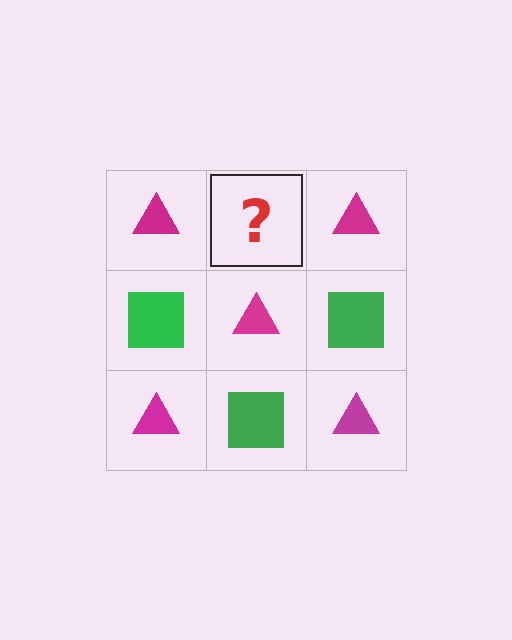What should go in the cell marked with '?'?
The missing cell should contain a green square.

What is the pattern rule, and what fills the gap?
The rule is that it alternates magenta triangle and green square in a checkerboard pattern. The gap should be filled with a green square.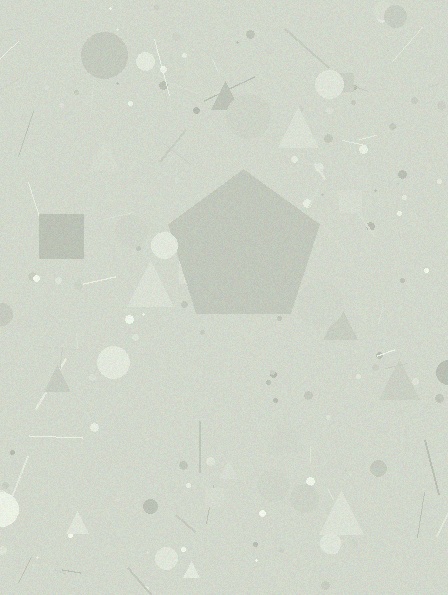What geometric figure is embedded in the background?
A pentagon is embedded in the background.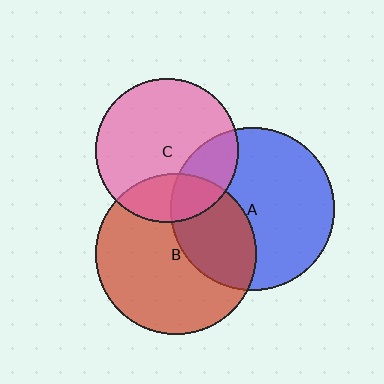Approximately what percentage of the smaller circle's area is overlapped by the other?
Approximately 35%.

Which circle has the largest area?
Circle A (blue).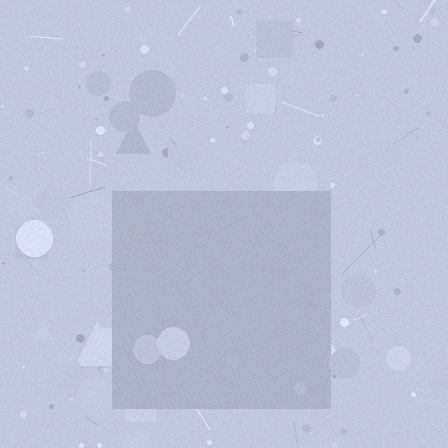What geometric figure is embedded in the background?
A square is embedded in the background.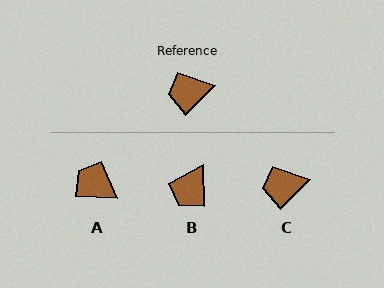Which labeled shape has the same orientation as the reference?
C.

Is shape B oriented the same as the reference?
No, it is off by about 47 degrees.